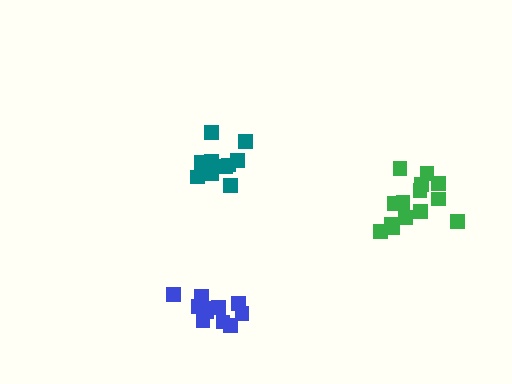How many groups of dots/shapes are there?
There are 3 groups.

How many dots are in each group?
Group 1: 14 dots, Group 2: 12 dots, Group 3: 11 dots (37 total).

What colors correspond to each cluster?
The clusters are colored: green, teal, blue.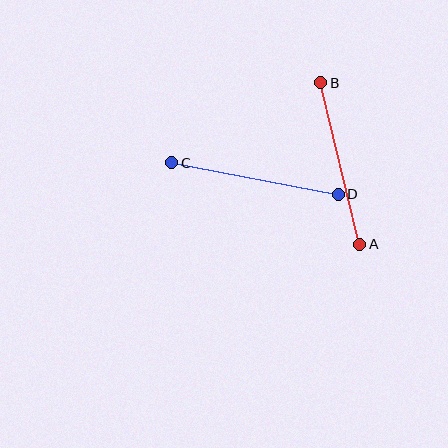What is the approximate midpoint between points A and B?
The midpoint is at approximately (340, 164) pixels.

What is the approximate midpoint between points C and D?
The midpoint is at approximately (255, 178) pixels.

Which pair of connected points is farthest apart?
Points C and D are farthest apart.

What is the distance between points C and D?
The distance is approximately 169 pixels.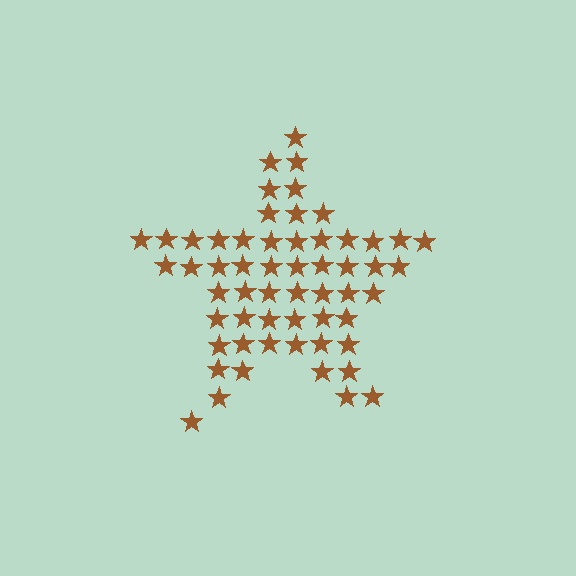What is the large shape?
The large shape is a star.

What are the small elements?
The small elements are stars.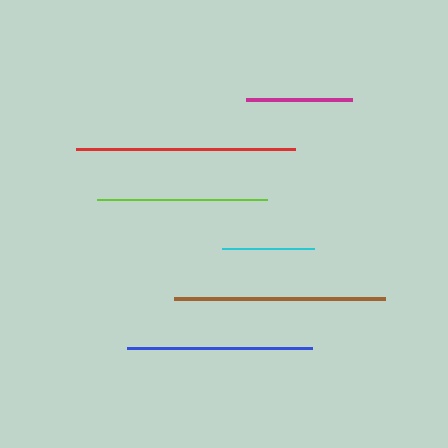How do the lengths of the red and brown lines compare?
The red and brown lines are approximately the same length.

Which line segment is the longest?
The red line is the longest at approximately 220 pixels.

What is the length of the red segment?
The red segment is approximately 220 pixels long.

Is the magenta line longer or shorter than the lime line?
The lime line is longer than the magenta line.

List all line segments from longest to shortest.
From longest to shortest: red, brown, blue, lime, magenta, cyan.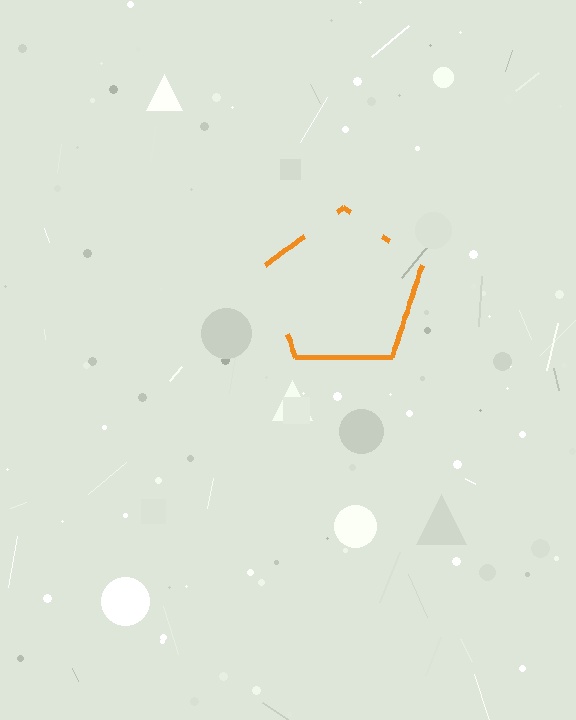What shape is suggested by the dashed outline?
The dashed outline suggests a pentagon.